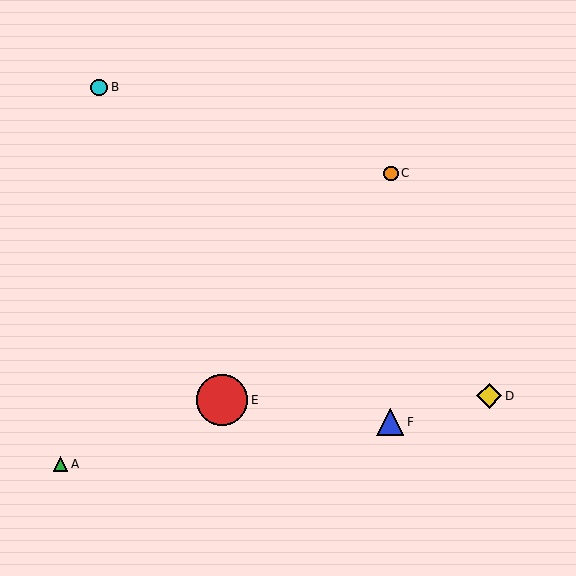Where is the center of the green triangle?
The center of the green triangle is at (61, 464).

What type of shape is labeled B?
Shape B is a cyan circle.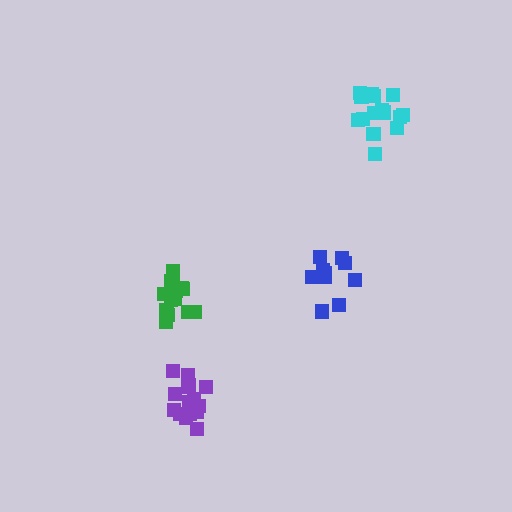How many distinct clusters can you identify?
There are 4 distinct clusters.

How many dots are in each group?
Group 1: 10 dots, Group 2: 15 dots, Group 3: 15 dots, Group 4: 15 dots (55 total).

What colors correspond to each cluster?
The clusters are colored: blue, cyan, purple, green.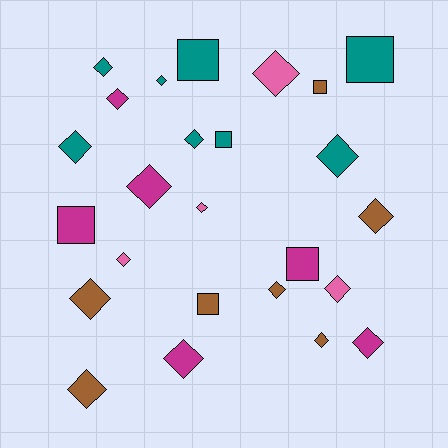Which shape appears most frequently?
Diamond, with 18 objects.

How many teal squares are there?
There are 3 teal squares.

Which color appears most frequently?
Teal, with 8 objects.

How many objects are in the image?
There are 25 objects.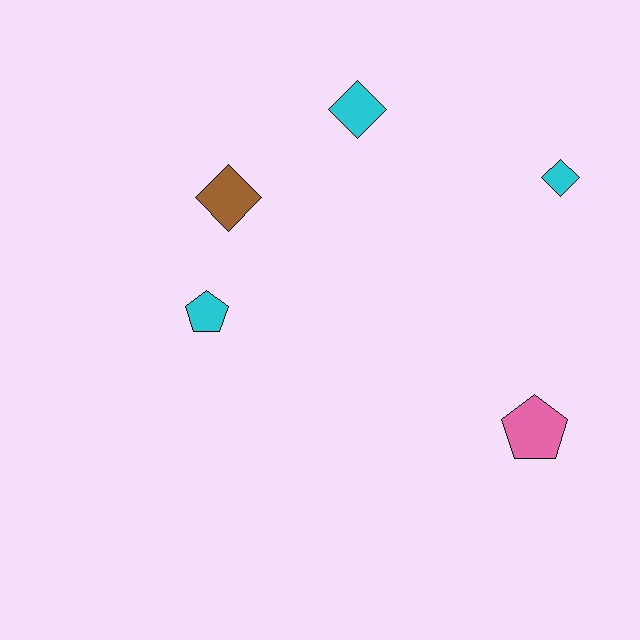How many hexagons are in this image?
There are no hexagons.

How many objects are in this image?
There are 5 objects.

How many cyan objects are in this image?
There are 3 cyan objects.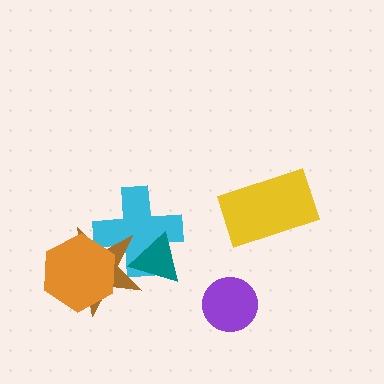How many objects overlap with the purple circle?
0 objects overlap with the purple circle.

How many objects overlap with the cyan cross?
3 objects overlap with the cyan cross.